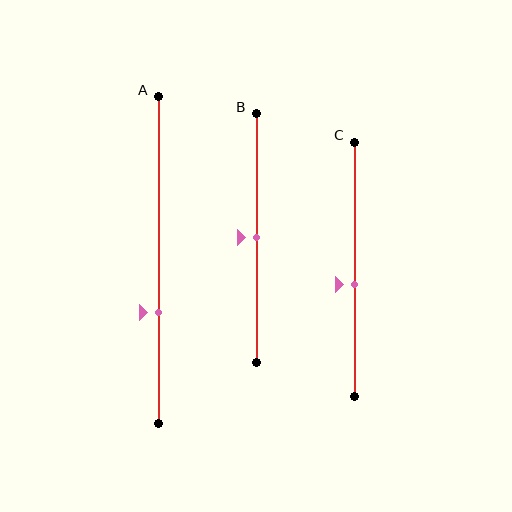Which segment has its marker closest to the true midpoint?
Segment B has its marker closest to the true midpoint.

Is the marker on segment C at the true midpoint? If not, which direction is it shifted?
No, the marker on segment C is shifted downward by about 6% of the segment length.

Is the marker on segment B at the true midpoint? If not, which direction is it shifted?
Yes, the marker on segment B is at the true midpoint.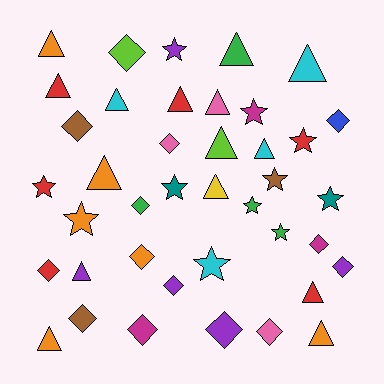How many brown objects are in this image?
There are 3 brown objects.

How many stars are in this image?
There are 11 stars.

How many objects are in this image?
There are 40 objects.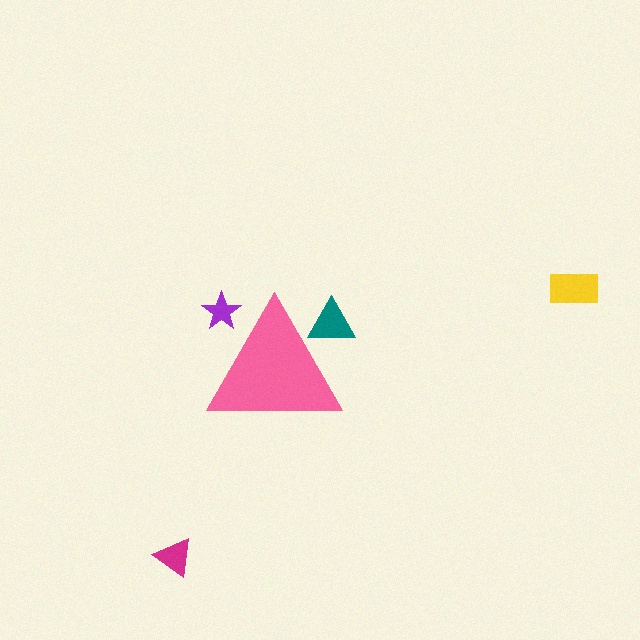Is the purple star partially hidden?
Yes, the purple star is partially hidden behind the pink triangle.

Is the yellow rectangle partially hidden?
No, the yellow rectangle is fully visible.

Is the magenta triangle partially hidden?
No, the magenta triangle is fully visible.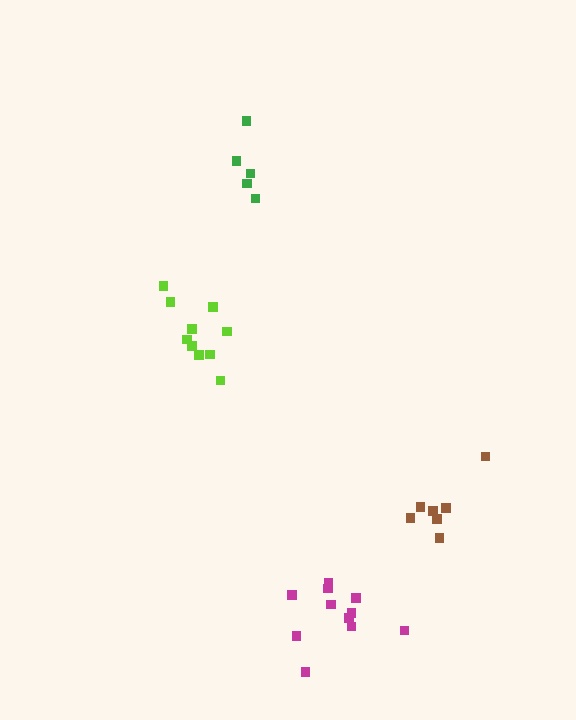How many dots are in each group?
Group 1: 5 dots, Group 2: 11 dots, Group 3: 10 dots, Group 4: 7 dots (33 total).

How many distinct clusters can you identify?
There are 4 distinct clusters.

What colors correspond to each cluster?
The clusters are colored: green, magenta, lime, brown.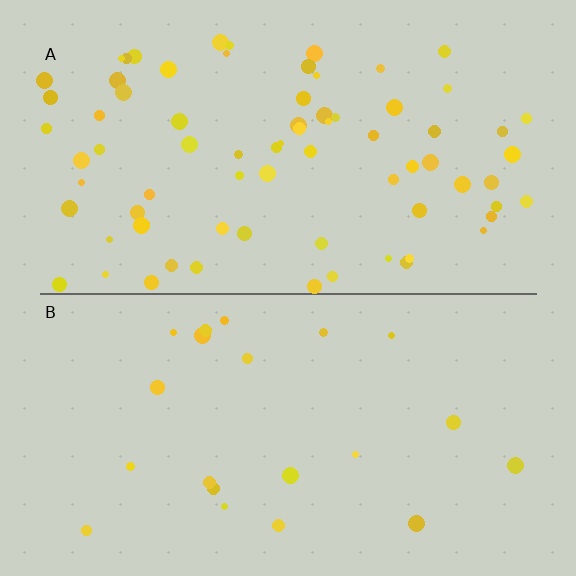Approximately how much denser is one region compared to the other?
Approximately 3.6× — region A over region B.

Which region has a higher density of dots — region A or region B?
A (the top).